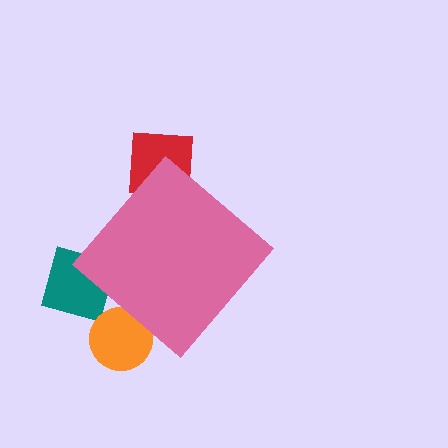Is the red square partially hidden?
Yes, the red square is partially hidden behind the pink diamond.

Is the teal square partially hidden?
Yes, the teal square is partially hidden behind the pink diamond.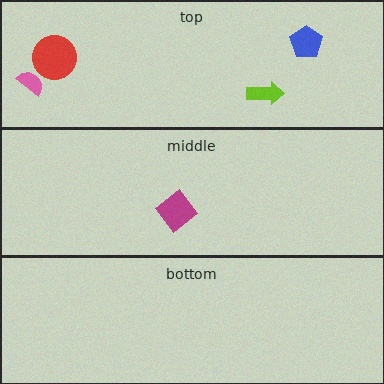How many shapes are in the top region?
4.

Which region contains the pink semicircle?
The top region.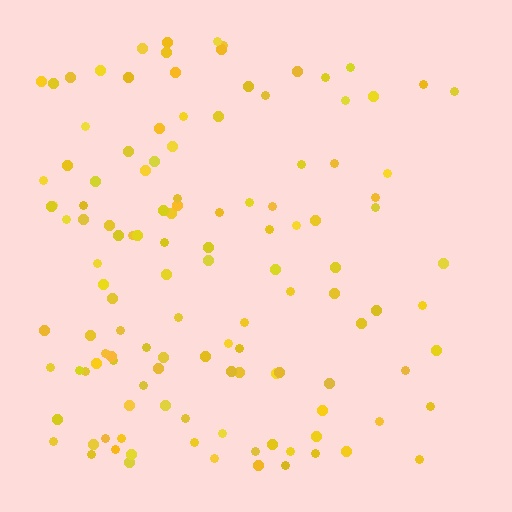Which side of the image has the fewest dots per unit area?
The right.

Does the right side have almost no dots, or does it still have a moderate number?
Still a moderate number, just noticeably fewer than the left.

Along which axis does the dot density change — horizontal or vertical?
Horizontal.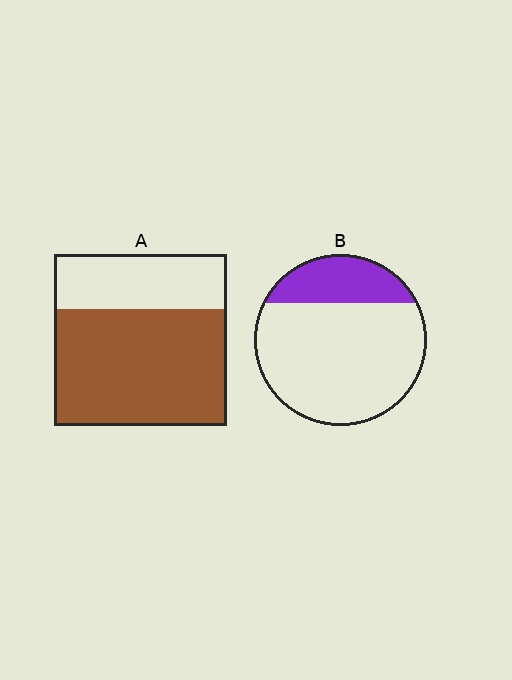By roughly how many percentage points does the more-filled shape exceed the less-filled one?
By roughly 45 percentage points (A over B).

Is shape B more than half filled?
No.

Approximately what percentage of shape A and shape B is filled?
A is approximately 70% and B is approximately 25%.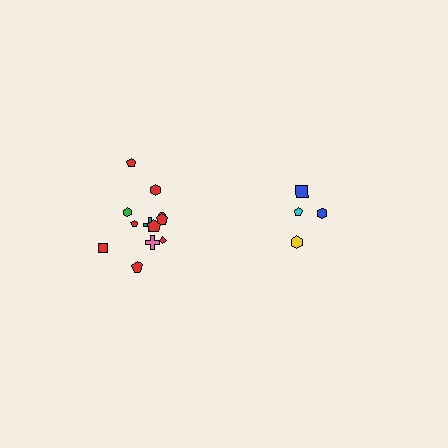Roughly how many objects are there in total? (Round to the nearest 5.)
Roughly 15 objects in total.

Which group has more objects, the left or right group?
The left group.